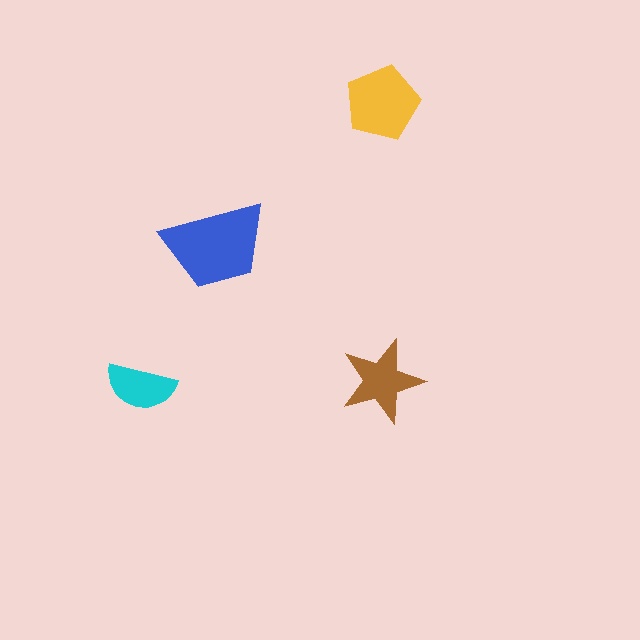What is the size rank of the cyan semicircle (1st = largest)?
4th.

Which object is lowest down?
The cyan semicircle is bottommost.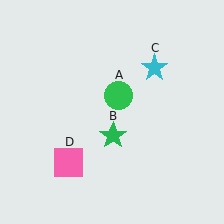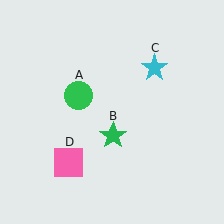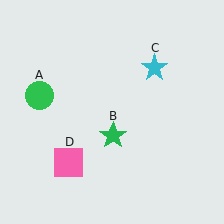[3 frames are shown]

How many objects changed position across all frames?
1 object changed position: green circle (object A).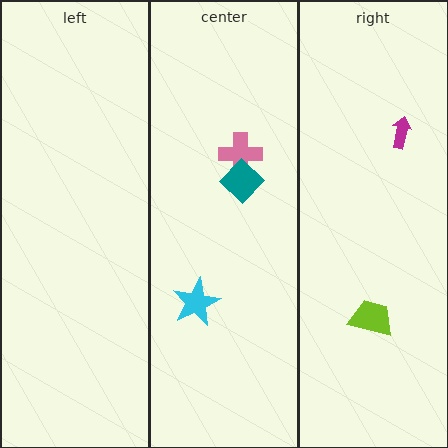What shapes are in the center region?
The cyan star, the pink cross, the teal diamond.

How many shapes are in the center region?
3.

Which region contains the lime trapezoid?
The right region.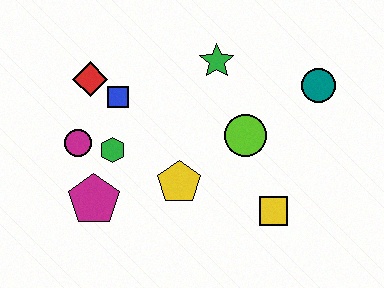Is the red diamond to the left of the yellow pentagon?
Yes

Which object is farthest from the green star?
The magenta pentagon is farthest from the green star.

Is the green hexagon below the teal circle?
Yes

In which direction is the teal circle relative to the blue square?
The teal circle is to the right of the blue square.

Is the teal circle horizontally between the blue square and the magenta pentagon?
No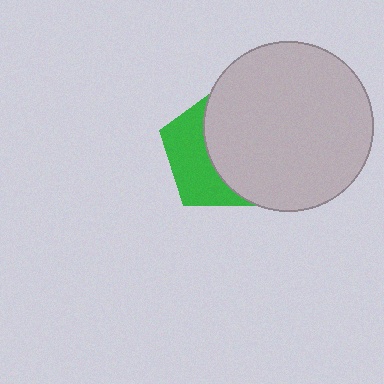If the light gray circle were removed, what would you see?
You would see the complete green pentagon.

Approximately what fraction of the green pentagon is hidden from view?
Roughly 59% of the green pentagon is hidden behind the light gray circle.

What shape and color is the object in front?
The object in front is a light gray circle.